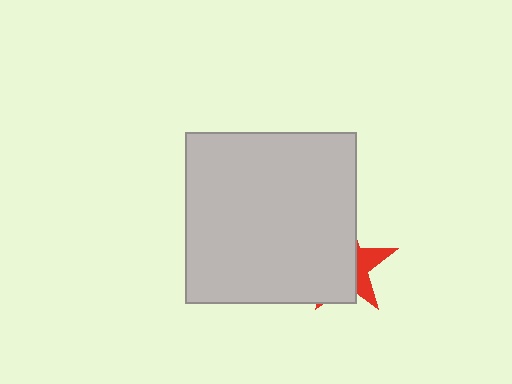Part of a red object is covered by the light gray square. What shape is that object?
It is a star.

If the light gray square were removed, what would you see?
You would see the complete red star.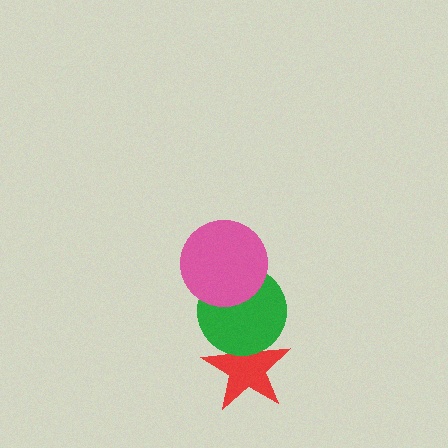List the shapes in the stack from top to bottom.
From top to bottom: the pink circle, the green circle, the red star.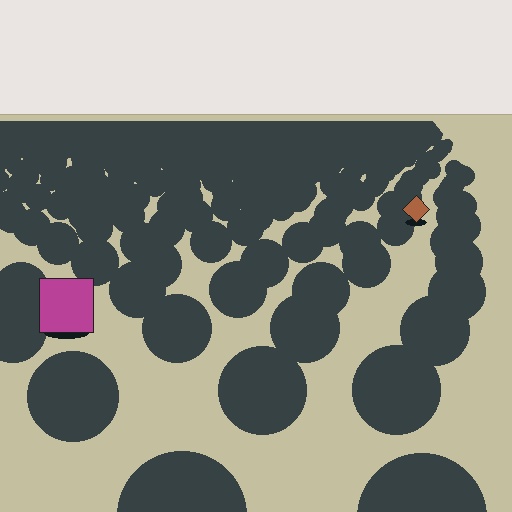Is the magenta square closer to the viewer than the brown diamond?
Yes. The magenta square is closer — you can tell from the texture gradient: the ground texture is coarser near it.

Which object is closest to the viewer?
The magenta square is closest. The texture marks near it are larger and more spread out.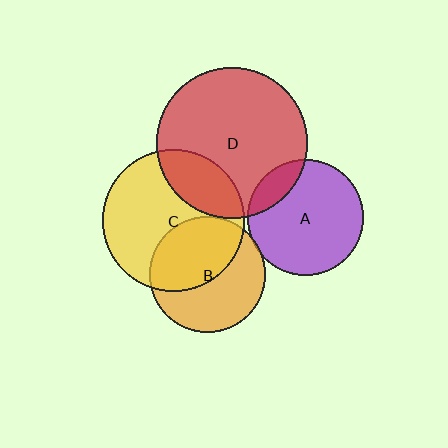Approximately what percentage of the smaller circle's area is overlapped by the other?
Approximately 50%.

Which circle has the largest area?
Circle D (red).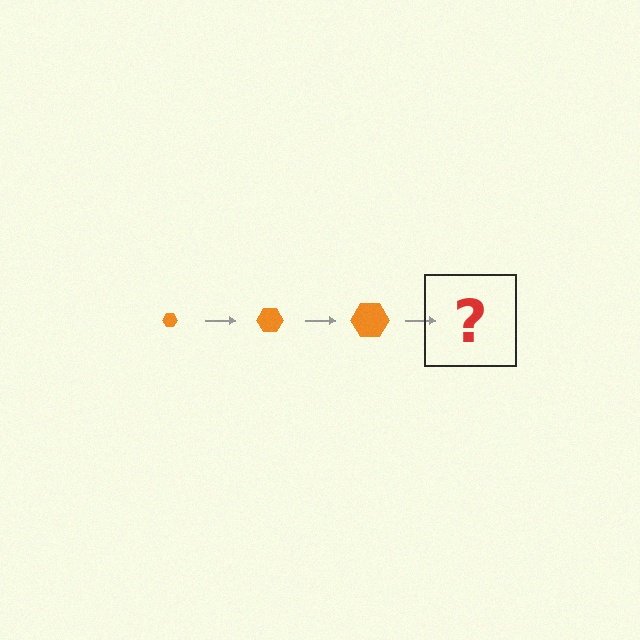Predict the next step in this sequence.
The next step is an orange hexagon, larger than the previous one.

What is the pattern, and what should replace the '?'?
The pattern is that the hexagon gets progressively larger each step. The '?' should be an orange hexagon, larger than the previous one.